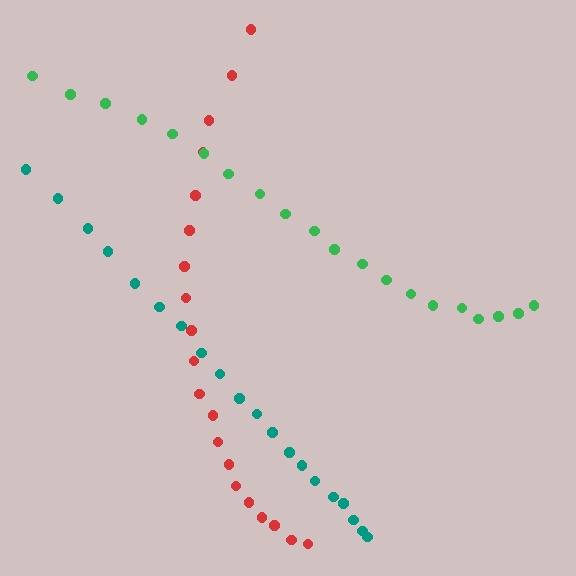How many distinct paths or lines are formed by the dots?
There are 3 distinct paths.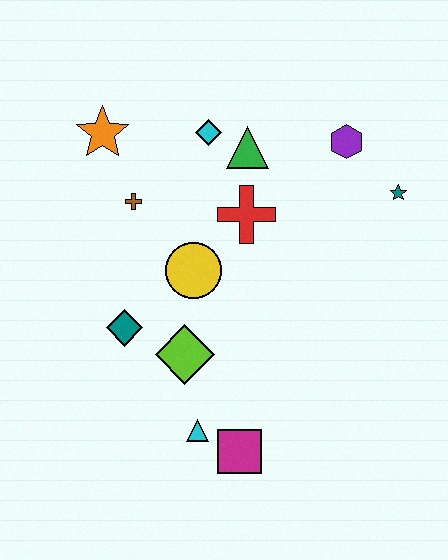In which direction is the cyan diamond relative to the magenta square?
The cyan diamond is above the magenta square.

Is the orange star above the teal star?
Yes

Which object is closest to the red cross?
The green triangle is closest to the red cross.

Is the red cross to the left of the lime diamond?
No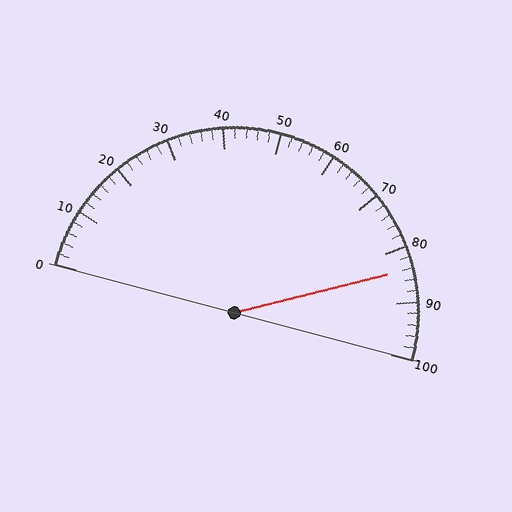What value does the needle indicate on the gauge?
The needle indicates approximately 84.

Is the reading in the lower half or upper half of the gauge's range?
The reading is in the upper half of the range (0 to 100).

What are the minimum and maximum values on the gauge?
The gauge ranges from 0 to 100.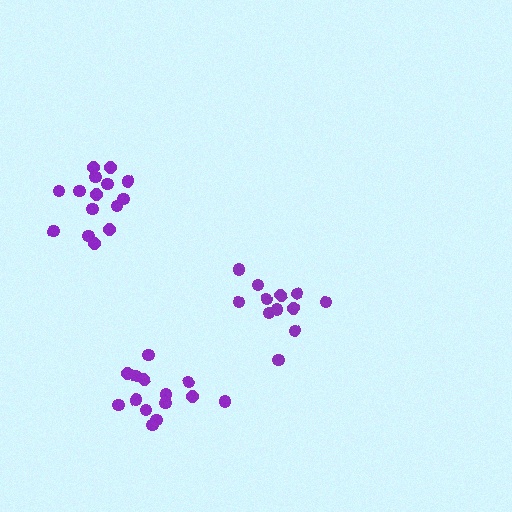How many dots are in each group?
Group 1: 12 dots, Group 2: 15 dots, Group 3: 15 dots (42 total).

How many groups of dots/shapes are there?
There are 3 groups.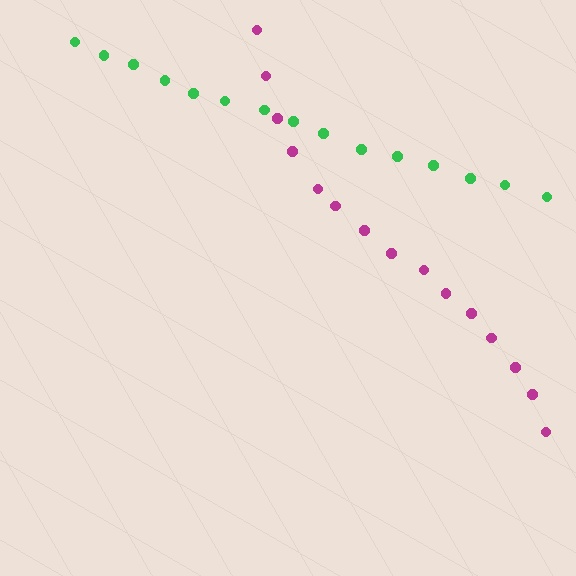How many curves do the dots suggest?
There are 2 distinct paths.